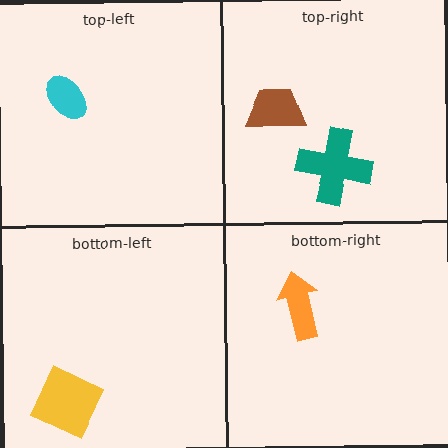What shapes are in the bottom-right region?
The orange arrow.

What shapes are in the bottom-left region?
The yellow diamond.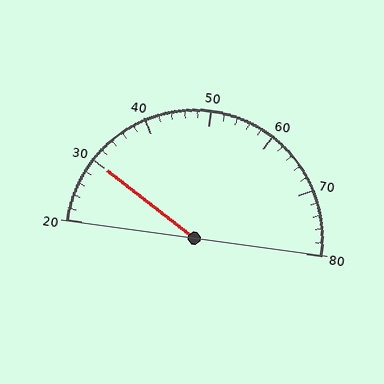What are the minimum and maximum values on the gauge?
The gauge ranges from 20 to 80.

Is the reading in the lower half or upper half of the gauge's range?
The reading is in the lower half of the range (20 to 80).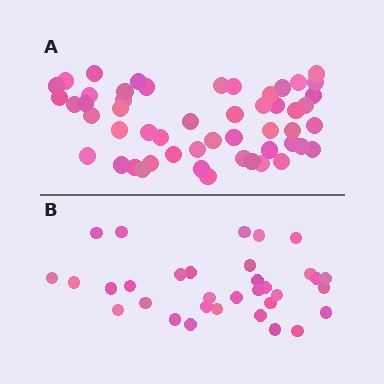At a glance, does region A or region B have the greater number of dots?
Region A (the top region) has more dots.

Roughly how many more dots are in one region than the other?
Region A has approximately 20 more dots than region B.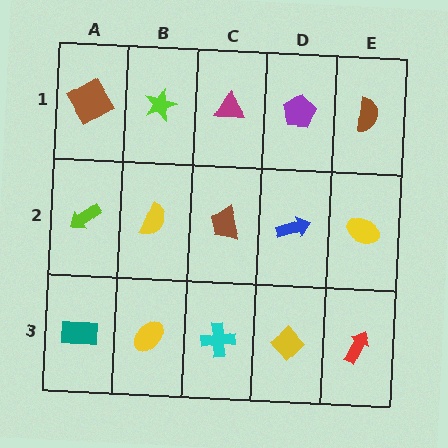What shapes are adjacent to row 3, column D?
A blue arrow (row 2, column D), a cyan cross (row 3, column C), a red arrow (row 3, column E).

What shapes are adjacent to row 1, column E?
A yellow ellipse (row 2, column E), a purple pentagon (row 1, column D).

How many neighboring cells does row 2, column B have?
4.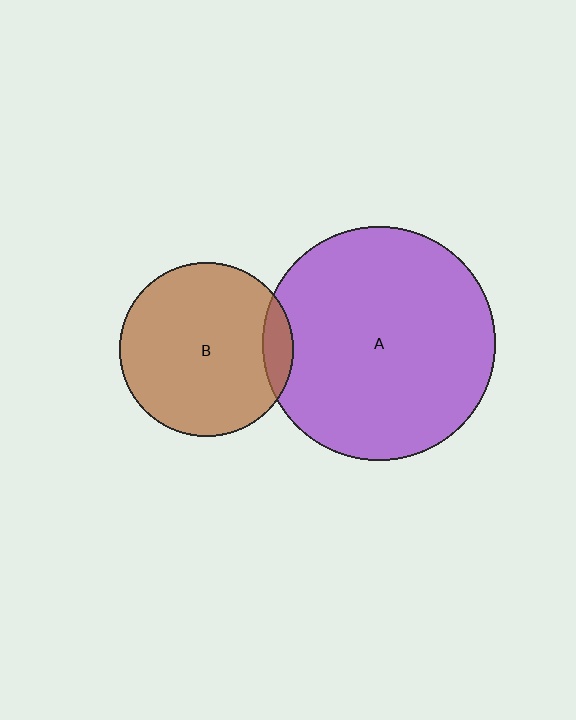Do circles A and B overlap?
Yes.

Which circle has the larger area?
Circle A (purple).